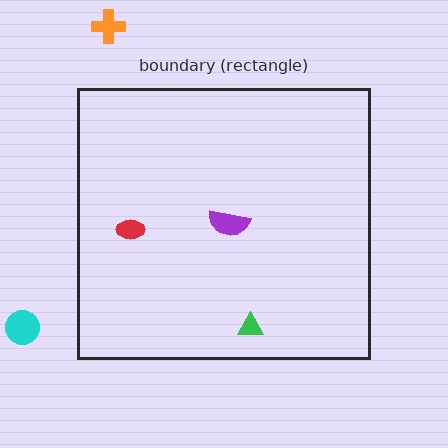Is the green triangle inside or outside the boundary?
Inside.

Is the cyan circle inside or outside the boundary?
Outside.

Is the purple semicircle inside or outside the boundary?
Inside.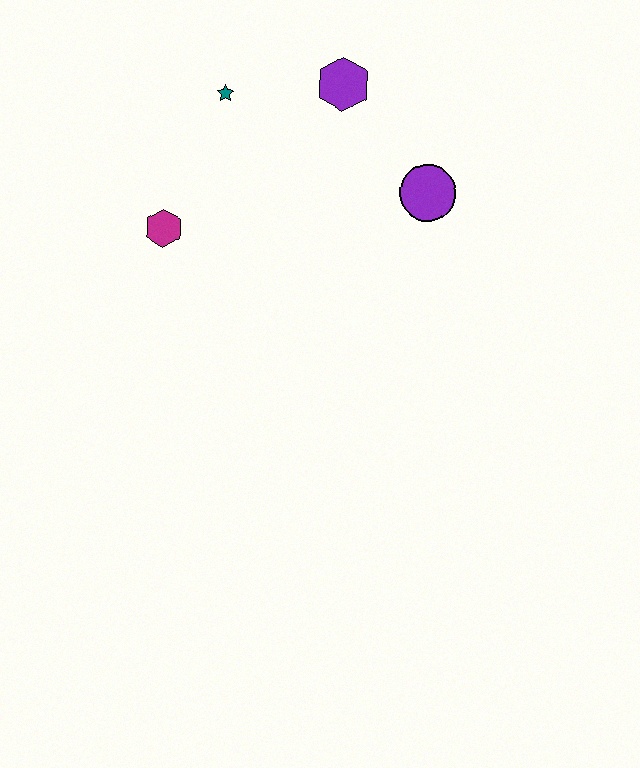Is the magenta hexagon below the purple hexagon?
Yes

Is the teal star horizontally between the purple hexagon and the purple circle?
No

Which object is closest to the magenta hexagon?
The teal star is closest to the magenta hexagon.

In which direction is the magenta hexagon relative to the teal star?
The magenta hexagon is below the teal star.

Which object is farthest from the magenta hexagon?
The purple circle is farthest from the magenta hexagon.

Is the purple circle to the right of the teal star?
Yes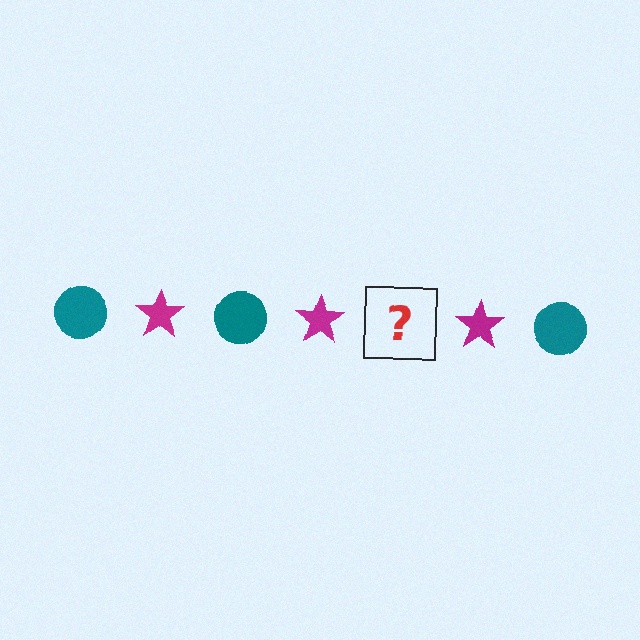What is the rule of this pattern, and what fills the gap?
The rule is that the pattern alternates between teal circle and magenta star. The gap should be filled with a teal circle.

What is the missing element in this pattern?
The missing element is a teal circle.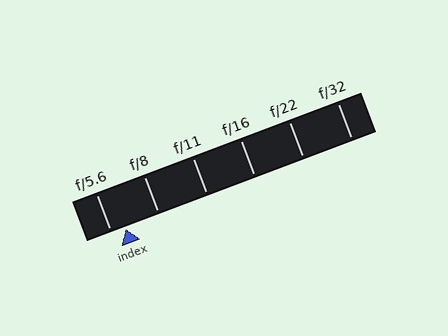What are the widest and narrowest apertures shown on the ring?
The widest aperture shown is f/5.6 and the narrowest is f/32.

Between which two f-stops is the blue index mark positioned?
The index mark is between f/5.6 and f/8.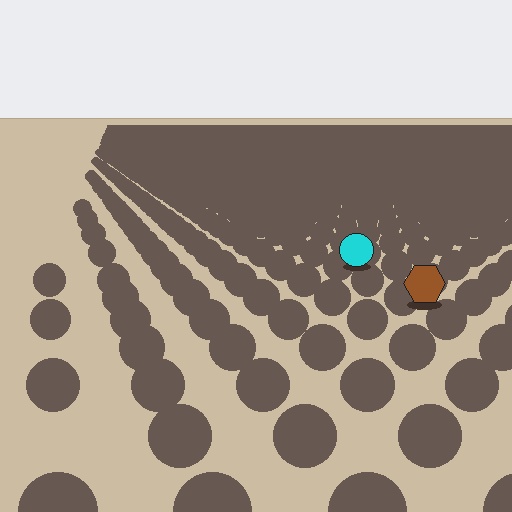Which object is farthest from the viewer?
The cyan circle is farthest from the viewer. It appears smaller and the ground texture around it is denser.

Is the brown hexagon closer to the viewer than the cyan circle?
Yes. The brown hexagon is closer — you can tell from the texture gradient: the ground texture is coarser near it.